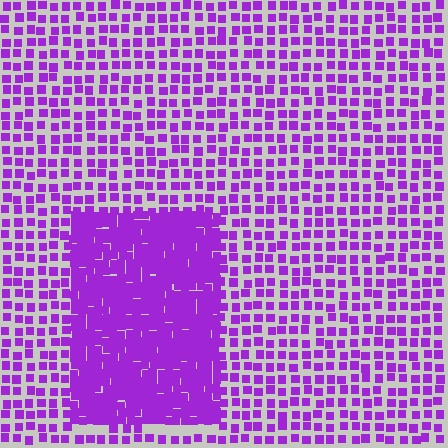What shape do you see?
I see a rectangle.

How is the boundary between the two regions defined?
The boundary is defined by a change in element density (approximately 2.3x ratio). All elements are the same color, size, and shape.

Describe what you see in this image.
The image contains small purple elements arranged at two different densities. A rectangle-shaped region is visible where the elements are more densely packed than the surrounding area.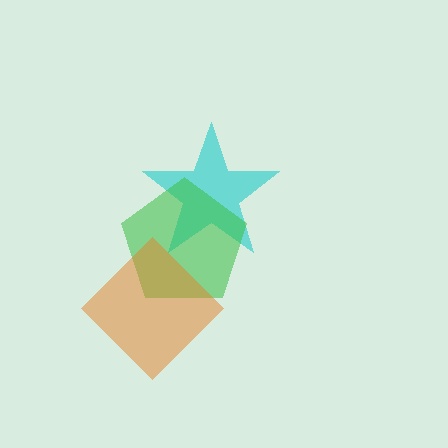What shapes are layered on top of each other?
The layered shapes are: a cyan star, a green pentagon, an orange diamond.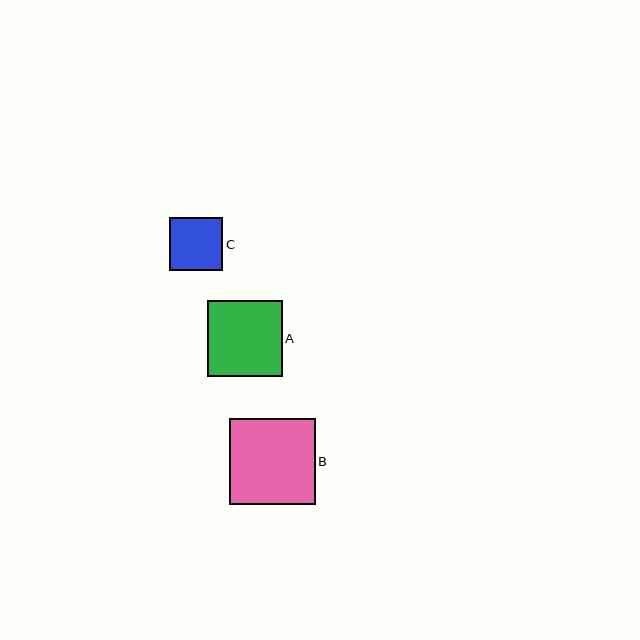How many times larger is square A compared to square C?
Square A is approximately 1.4 times the size of square C.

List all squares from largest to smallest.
From largest to smallest: B, A, C.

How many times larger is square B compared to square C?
Square B is approximately 1.6 times the size of square C.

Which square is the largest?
Square B is the largest with a size of approximately 86 pixels.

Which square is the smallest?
Square C is the smallest with a size of approximately 53 pixels.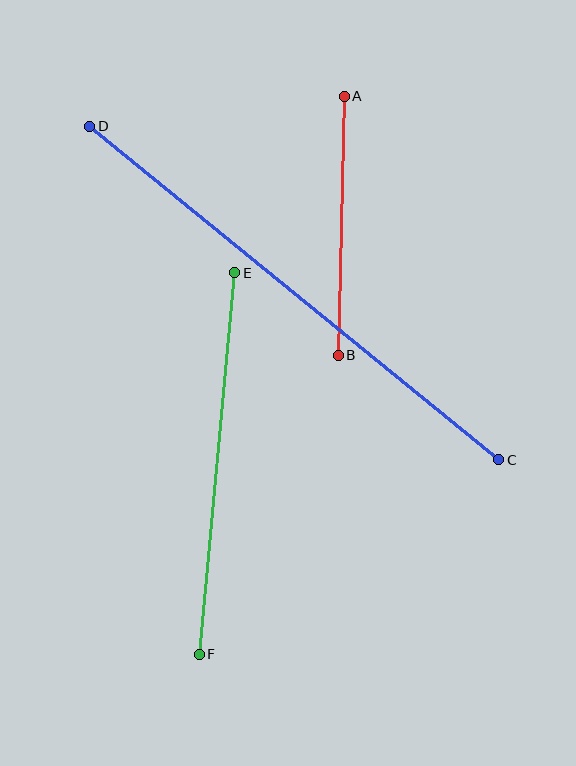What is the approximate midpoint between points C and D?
The midpoint is at approximately (294, 293) pixels.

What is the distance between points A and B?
The distance is approximately 259 pixels.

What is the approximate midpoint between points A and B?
The midpoint is at approximately (341, 226) pixels.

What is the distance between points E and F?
The distance is approximately 383 pixels.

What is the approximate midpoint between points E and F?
The midpoint is at approximately (217, 463) pixels.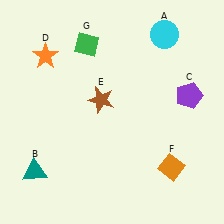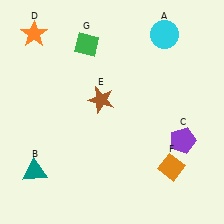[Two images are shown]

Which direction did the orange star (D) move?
The orange star (D) moved up.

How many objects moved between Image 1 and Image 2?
2 objects moved between the two images.